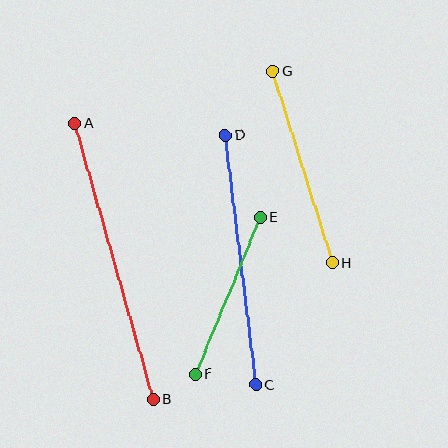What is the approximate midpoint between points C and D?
The midpoint is at approximately (240, 260) pixels.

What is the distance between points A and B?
The distance is approximately 287 pixels.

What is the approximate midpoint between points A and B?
The midpoint is at approximately (114, 261) pixels.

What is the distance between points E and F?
The distance is approximately 170 pixels.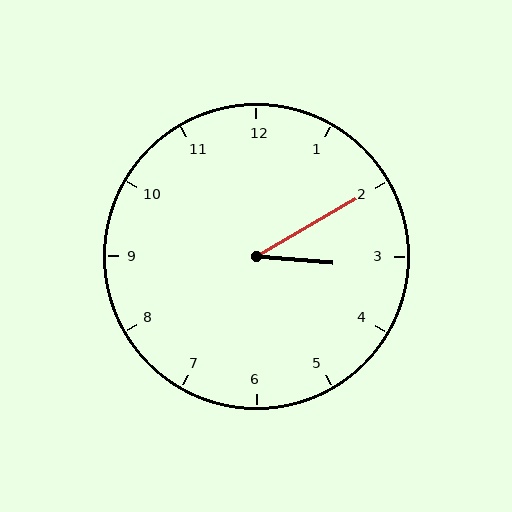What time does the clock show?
3:10.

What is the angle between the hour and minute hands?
Approximately 35 degrees.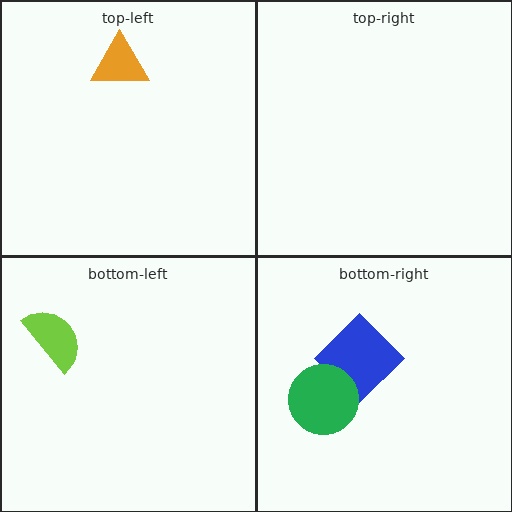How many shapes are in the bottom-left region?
1.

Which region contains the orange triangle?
The top-left region.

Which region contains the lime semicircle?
The bottom-left region.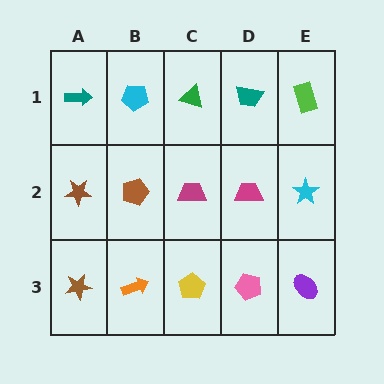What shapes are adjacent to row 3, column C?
A magenta trapezoid (row 2, column C), an orange arrow (row 3, column B), a pink pentagon (row 3, column D).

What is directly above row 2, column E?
A lime rectangle.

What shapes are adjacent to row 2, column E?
A lime rectangle (row 1, column E), a purple ellipse (row 3, column E), a magenta trapezoid (row 2, column D).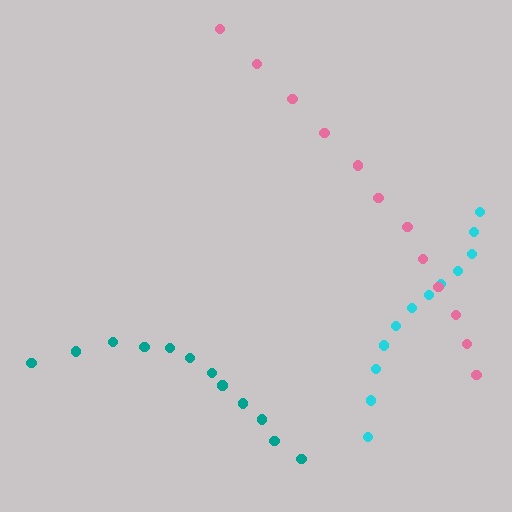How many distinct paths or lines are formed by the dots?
There are 3 distinct paths.